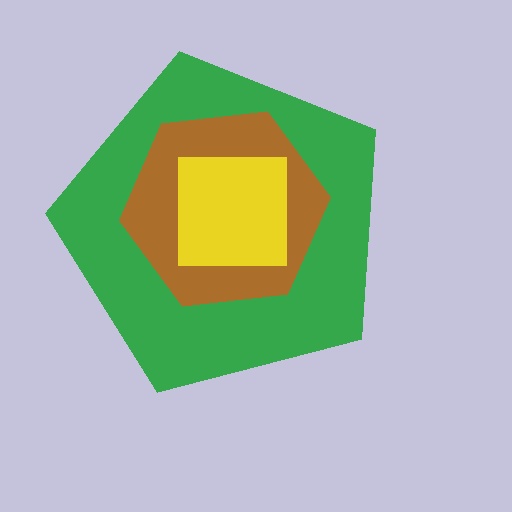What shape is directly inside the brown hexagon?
The yellow square.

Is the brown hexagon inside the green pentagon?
Yes.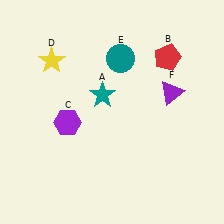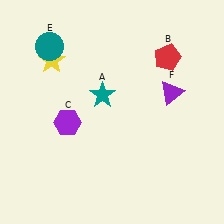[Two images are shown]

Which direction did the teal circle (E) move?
The teal circle (E) moved left.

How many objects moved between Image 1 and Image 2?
1 object moved between the two images.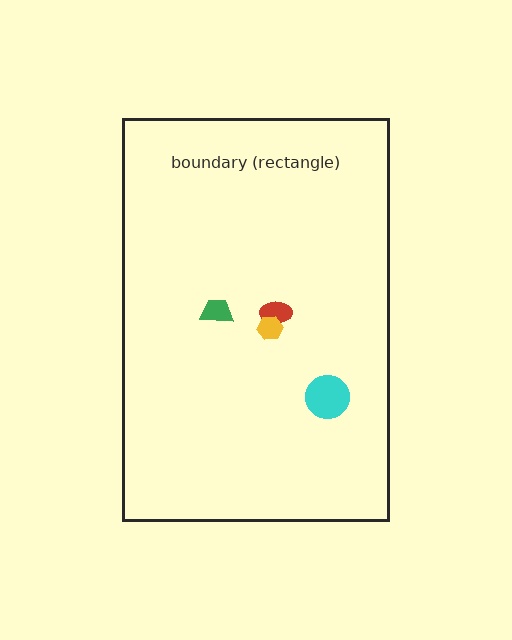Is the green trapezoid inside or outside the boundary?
Inside.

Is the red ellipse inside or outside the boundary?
Inside.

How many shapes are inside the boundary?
4 inside, 0 outside.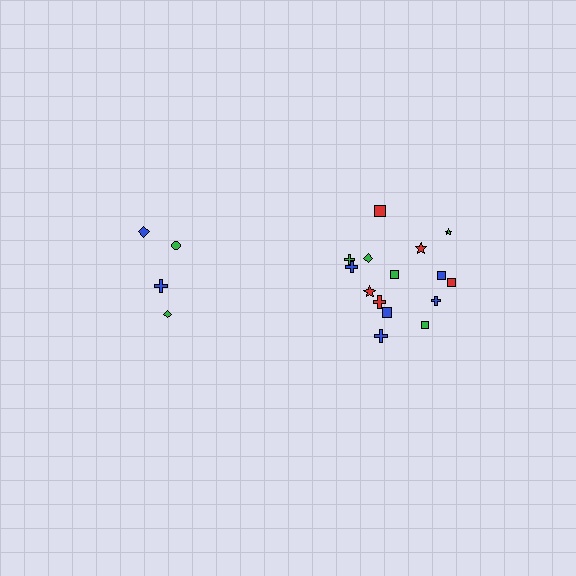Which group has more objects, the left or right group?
The right group.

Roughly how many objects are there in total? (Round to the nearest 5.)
Roughly 20 objects in total.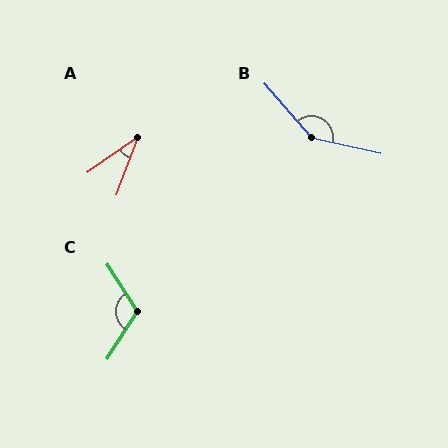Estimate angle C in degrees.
Approximately 114 degrees.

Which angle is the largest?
B, at approximately 144 degrees.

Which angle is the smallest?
A, at approximately 34 degrees.